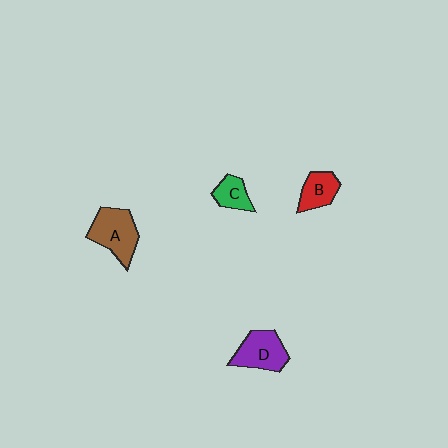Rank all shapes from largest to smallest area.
From largest to smallest: A (brown), D (purple), B (red), C (green).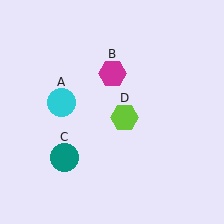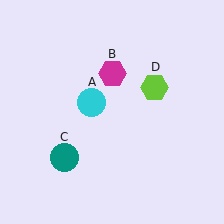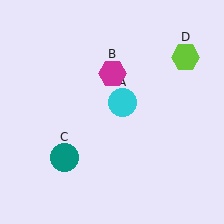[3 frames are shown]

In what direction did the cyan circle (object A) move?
The cyan circle (object A) moved right.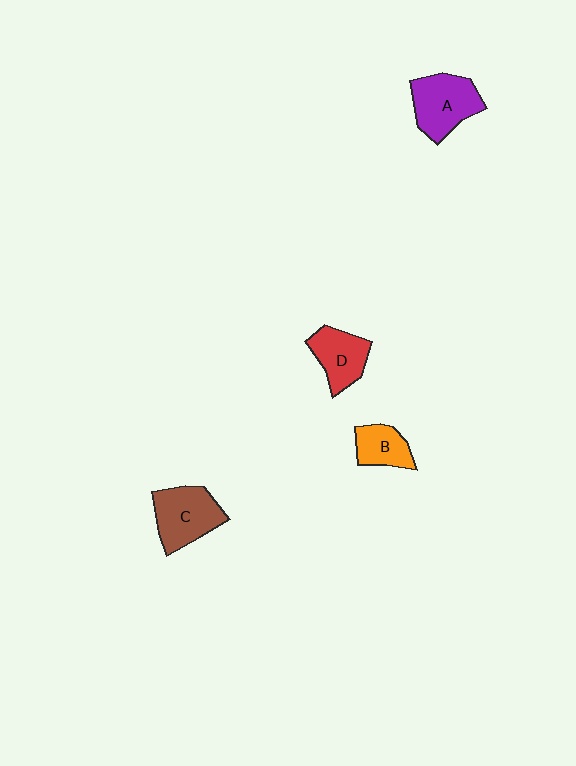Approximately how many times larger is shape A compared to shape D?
Approximately 1.3 times.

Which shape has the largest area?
Shape A (purple).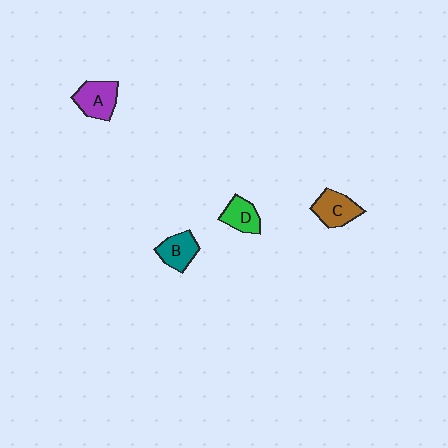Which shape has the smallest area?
Shape D (green).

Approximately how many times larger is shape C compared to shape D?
Approximately 1.2 times.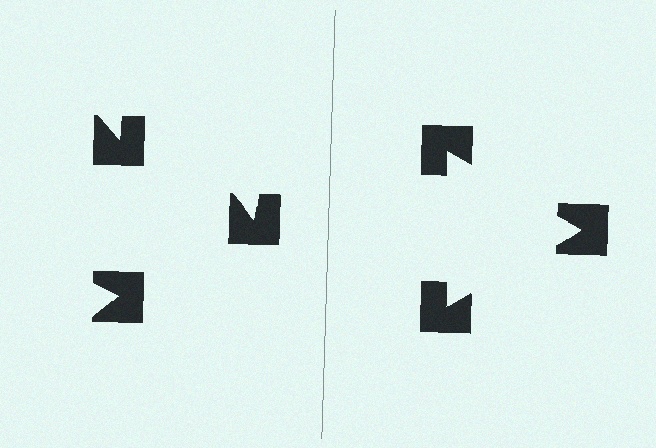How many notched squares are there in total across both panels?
6 — 3 on each side.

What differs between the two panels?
The notched squares are positioned identically on both sides; only the wedge orientations differ. On the right they align to a triangle; on the left they are misaligned.